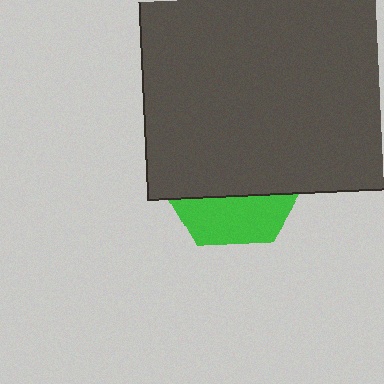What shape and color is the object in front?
The object in front is a dark gray rectangle.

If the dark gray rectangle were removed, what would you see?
You would see the complete green hexagon.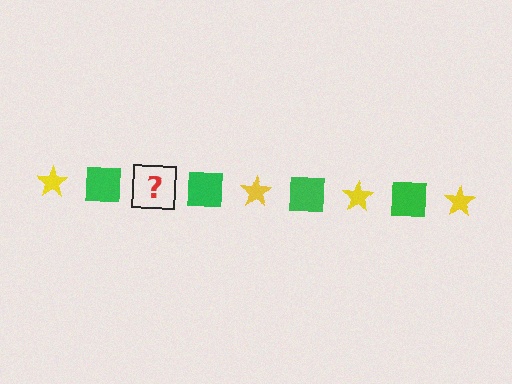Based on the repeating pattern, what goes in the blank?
The blank should be a yellow star.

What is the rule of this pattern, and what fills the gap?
The rule is that the pattern alternates between yellow star and green square. The gap should be filled with a yellow star.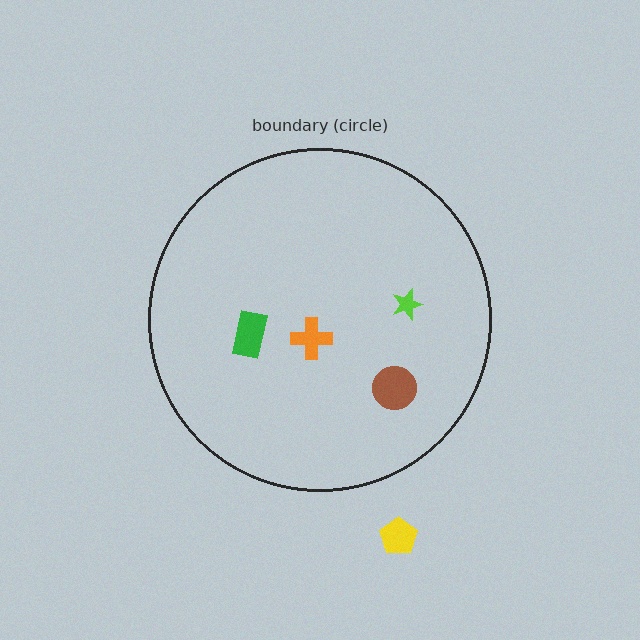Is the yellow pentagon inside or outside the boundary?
Outside.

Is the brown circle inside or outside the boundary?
Inside.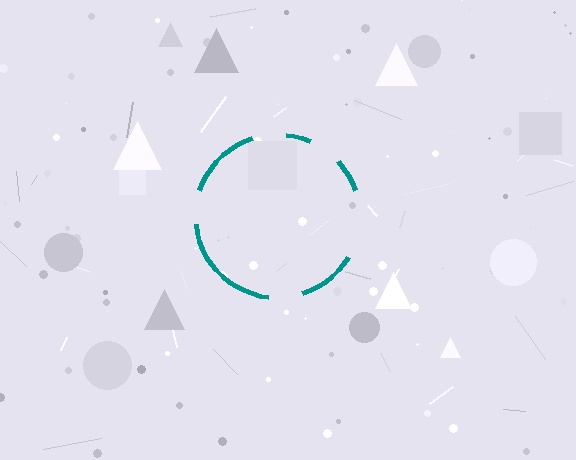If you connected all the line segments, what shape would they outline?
They would outline a circle.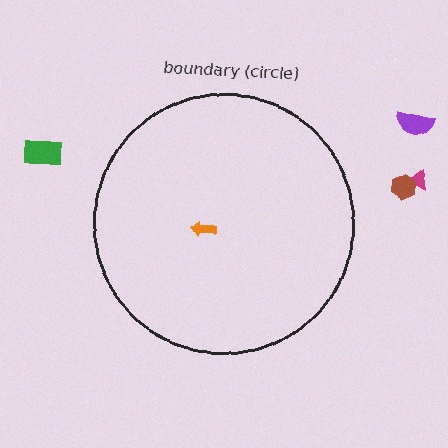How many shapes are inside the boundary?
1 inside, 4 outside.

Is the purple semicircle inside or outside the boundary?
Outside.